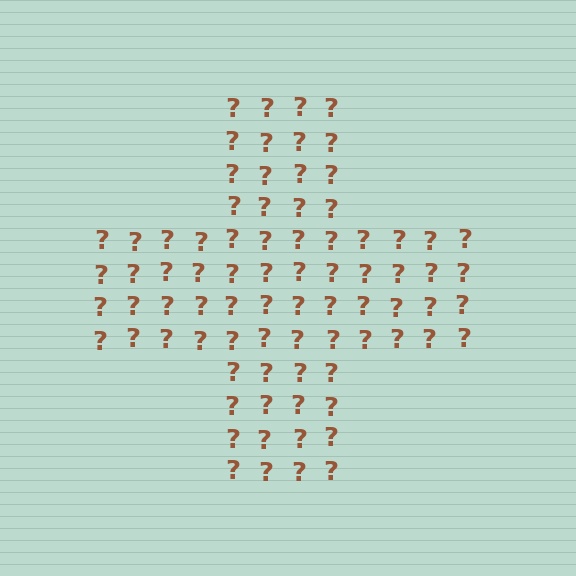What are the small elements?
The small elements are question marks.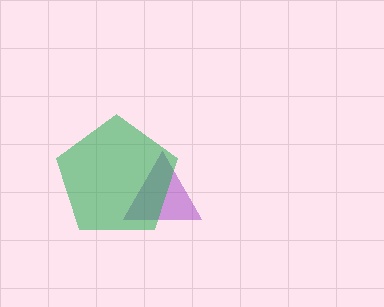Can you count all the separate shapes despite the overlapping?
Yes, there are 2 separate shapes.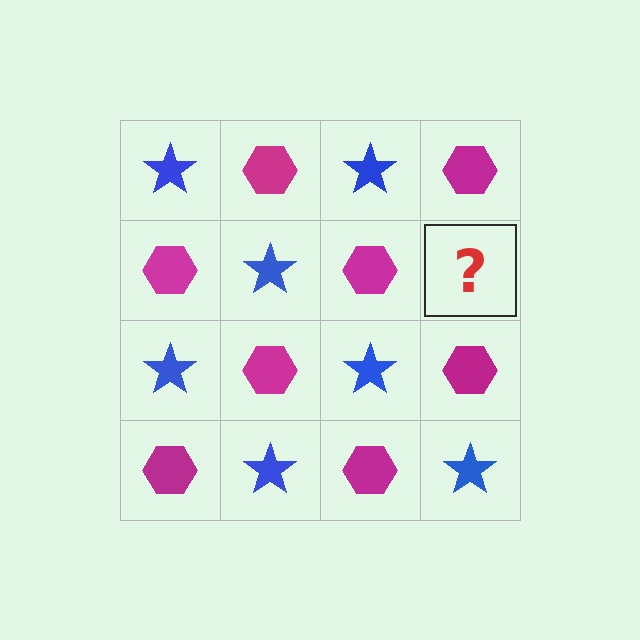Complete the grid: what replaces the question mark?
The question mark should be replaced with a blue star.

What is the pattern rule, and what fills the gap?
The rule is that it alternates blue star and magenta hexagon in a checkerboard pattern. The gap should be filled with a blue star.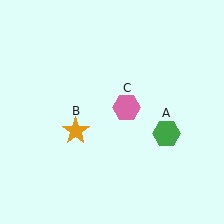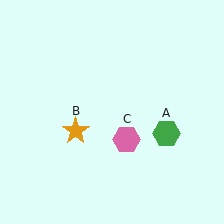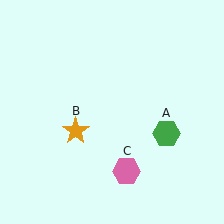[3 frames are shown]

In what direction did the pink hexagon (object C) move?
The pink hexagon (object C) moved down.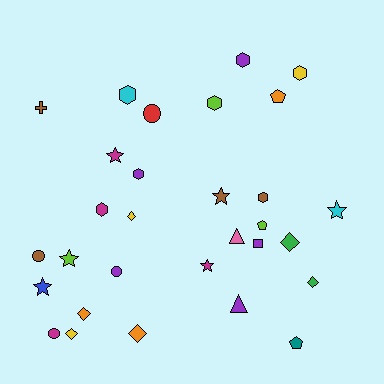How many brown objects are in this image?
There are 4 brown objects.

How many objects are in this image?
There are 30 objects.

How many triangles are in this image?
There are 2 triangles.